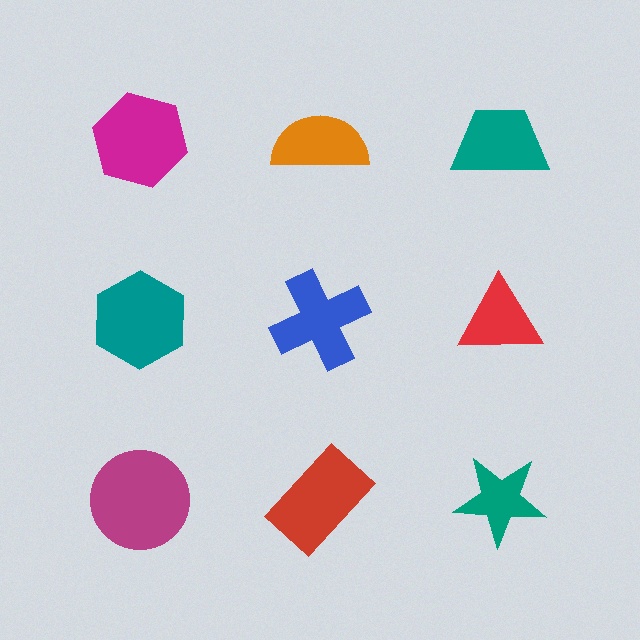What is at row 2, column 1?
A teal hexagon.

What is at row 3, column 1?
A magenta circle.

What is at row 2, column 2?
A blue cross.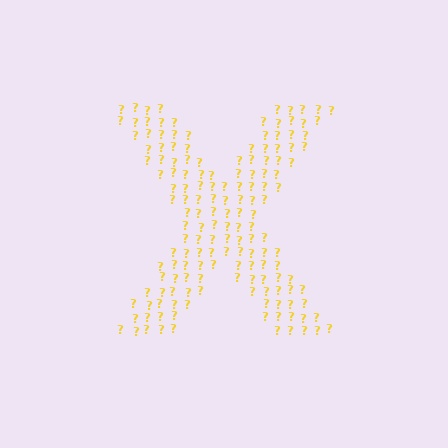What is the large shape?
The large shape is the letter X.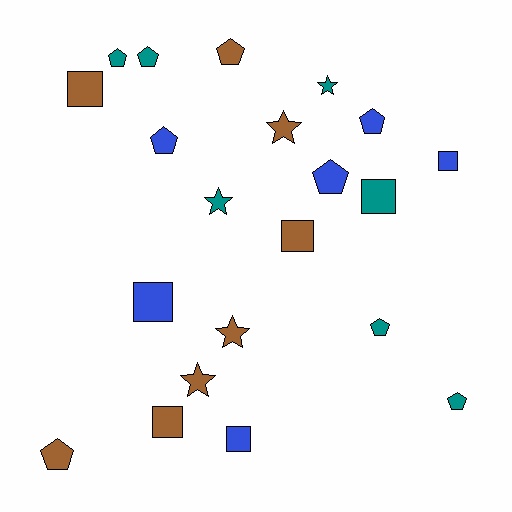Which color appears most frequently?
Brown, with 8 objects.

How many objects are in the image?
There are 21 objects.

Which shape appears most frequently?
Pentagon, with 9 objects.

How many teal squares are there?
There is 1 teal square.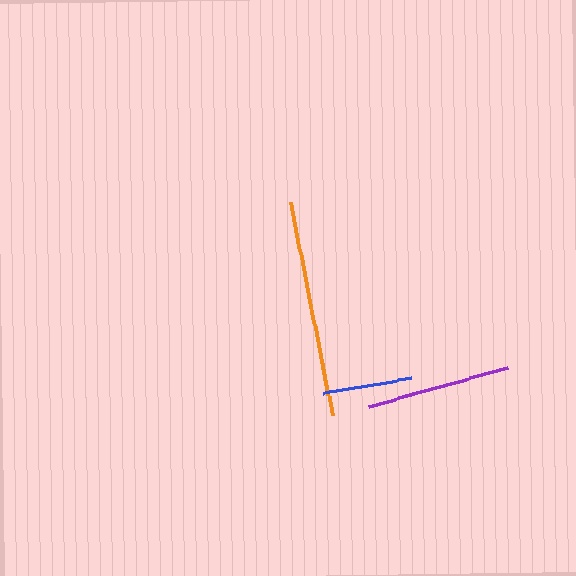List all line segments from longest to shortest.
From longest to shortest: orange, purple, blue.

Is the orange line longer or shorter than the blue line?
The orange line is longer than the blue line.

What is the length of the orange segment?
The orange segment is approximately 218 pixels long.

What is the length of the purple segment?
The purple segment is approximately 144 pixels long.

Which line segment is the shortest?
The blue line is the shortest at approximately 89 pixels.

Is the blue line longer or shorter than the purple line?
The purple line is longer than the blue line.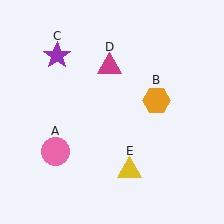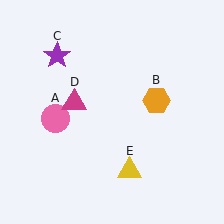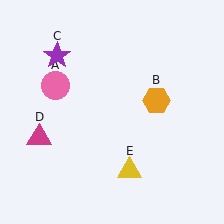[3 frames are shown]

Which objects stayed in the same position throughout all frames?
Orange hexagon (object B) and purple star (object C) and yellow triangle (object E) remained stationary.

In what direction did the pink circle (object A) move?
The pink circle (object A) moved up.